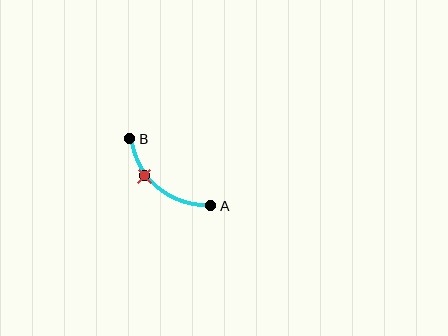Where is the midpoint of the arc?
The arc midpoint is the point on the curve farthest from the straight line joining A and B. It sits below and to the left of that line.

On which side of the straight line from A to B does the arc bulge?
The arc bulges below and to the left of the straight line connecting A and B.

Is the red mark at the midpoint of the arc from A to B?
No. The red mark lies on the arc but is closer to endpoint B. The arc midpoint would be at the point on the curve equidistant along the arc from both A and B.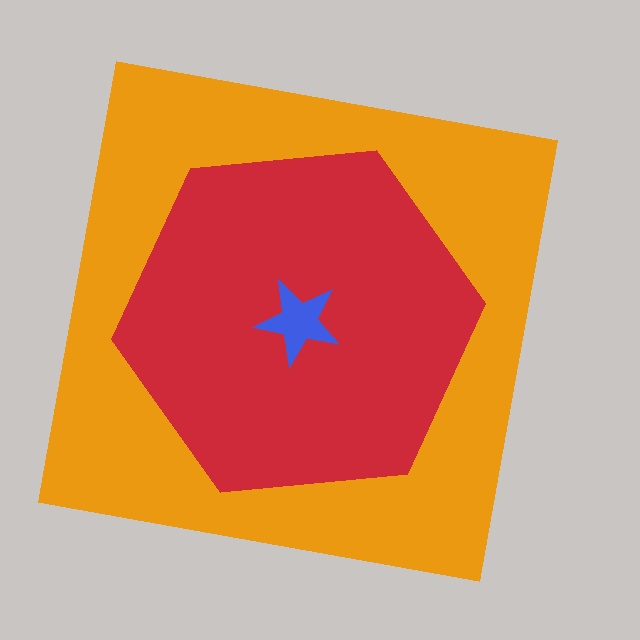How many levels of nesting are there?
3.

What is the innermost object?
The blue star.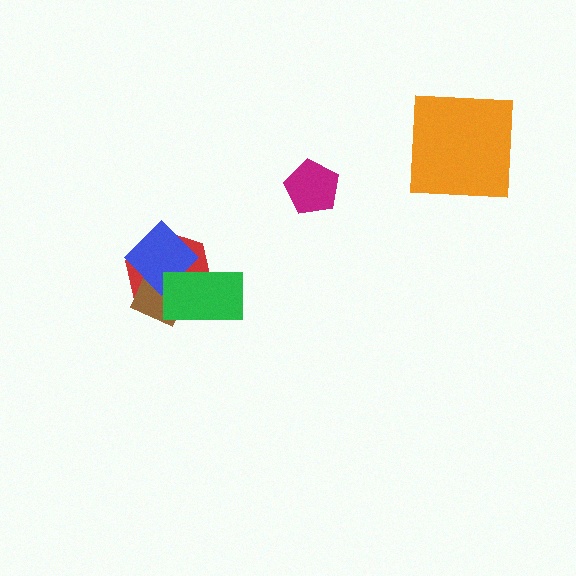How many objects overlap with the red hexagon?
3 objects overlap with the red hexagon.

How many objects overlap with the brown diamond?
3 objects overlap with the brown diamond.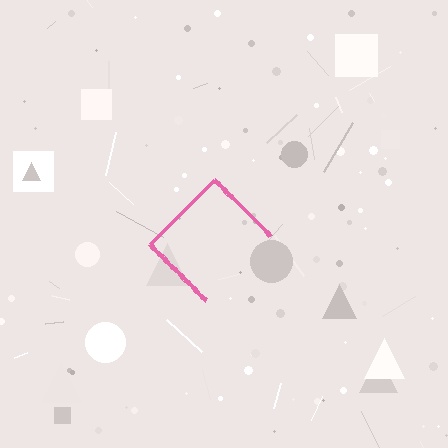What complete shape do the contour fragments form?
The contour fragments form a diamond.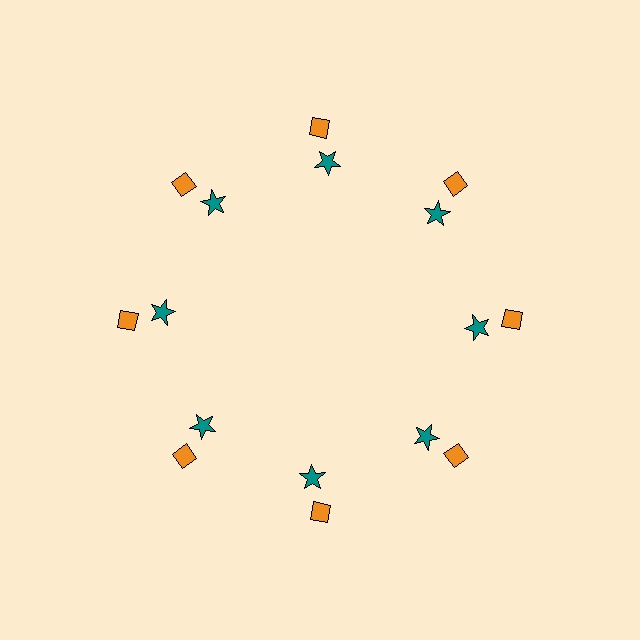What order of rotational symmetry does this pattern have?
This pattern has 8-fold rotational symmetry.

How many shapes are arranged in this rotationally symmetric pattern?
There are 16 shapes, arranged in 8 groups of 2.